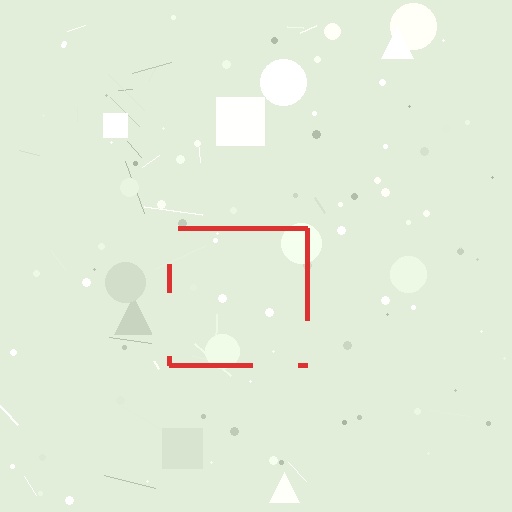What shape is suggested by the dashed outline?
The dashed outline suggests a square.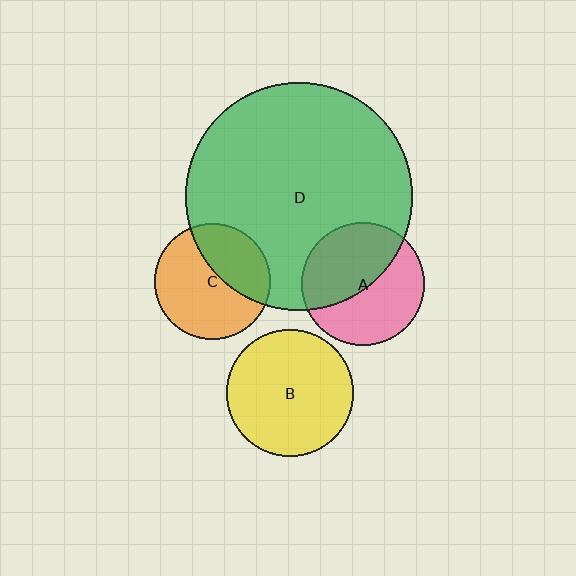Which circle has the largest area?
Circle D (green).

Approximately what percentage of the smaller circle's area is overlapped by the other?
Approximately 50%.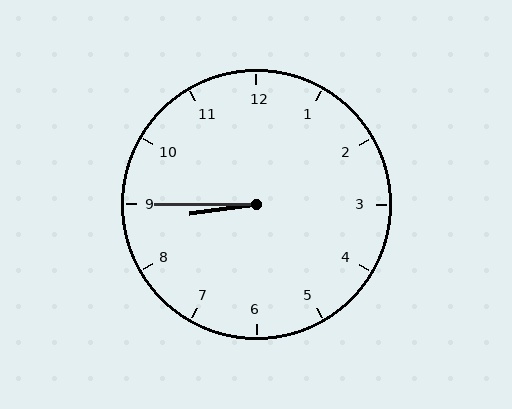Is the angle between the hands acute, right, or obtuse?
It is acute.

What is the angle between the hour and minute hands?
Approximately 8 degrees.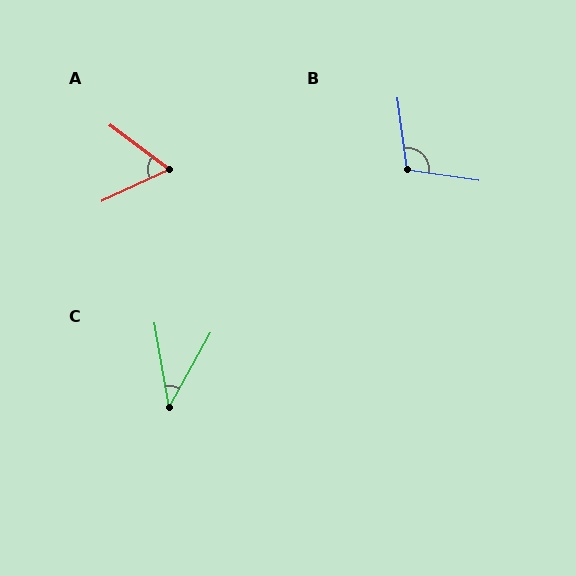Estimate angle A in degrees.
Approximately 61 degrees.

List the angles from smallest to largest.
C (39°), A (61°), B (106°).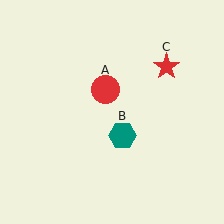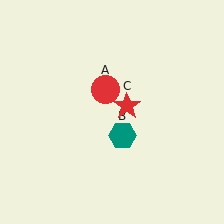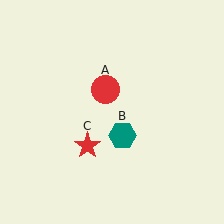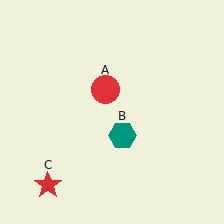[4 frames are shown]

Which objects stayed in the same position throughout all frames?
Red circle (object A) and teal hexagon (object B) remained stationary.